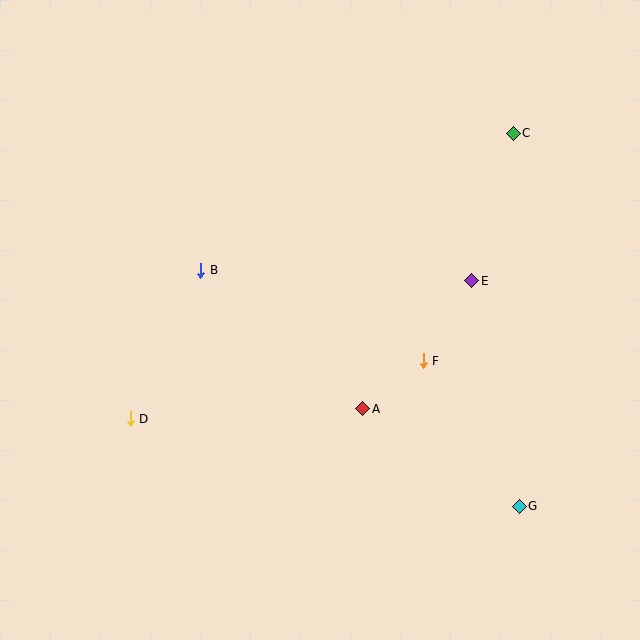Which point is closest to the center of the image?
Point A at (363, 409) is closest to the center.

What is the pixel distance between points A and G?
The distance between A and G is 184 pixels.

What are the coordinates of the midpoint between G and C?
The midpoint between G and C is at (516, 320).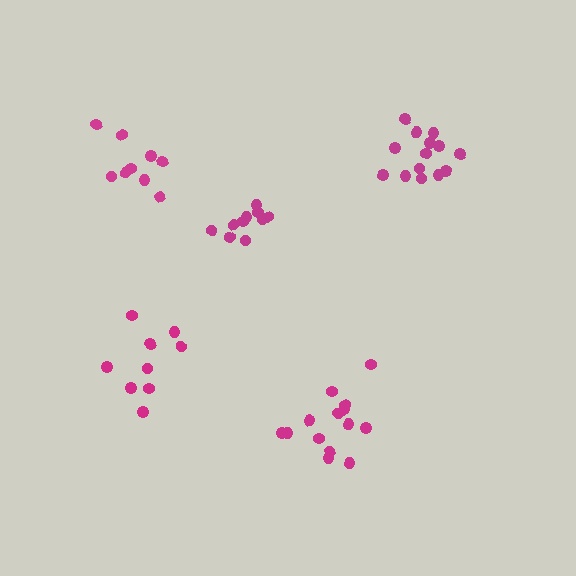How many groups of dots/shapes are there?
There are 5 groups.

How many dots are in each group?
Group 1: 10 dots, Group 2: 9 dots, Group 3: 9 dots, Group 4: 14 dots, Group 5: 14 dots (56 total).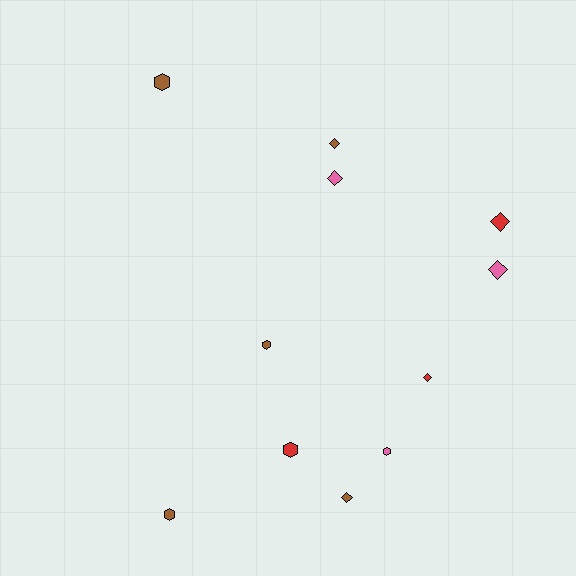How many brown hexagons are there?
There are 3 brown hexagons.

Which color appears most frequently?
Brown, with 5 objects.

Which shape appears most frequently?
Diamond, with 6 objects.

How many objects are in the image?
There are 11 objects.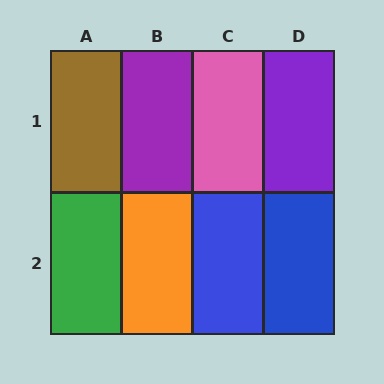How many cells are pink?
1 cell is pink.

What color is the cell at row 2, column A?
Green.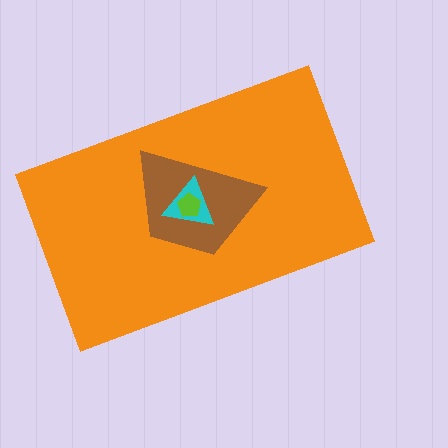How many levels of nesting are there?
4.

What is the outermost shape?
The orange rectangle.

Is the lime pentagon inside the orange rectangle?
Yes.